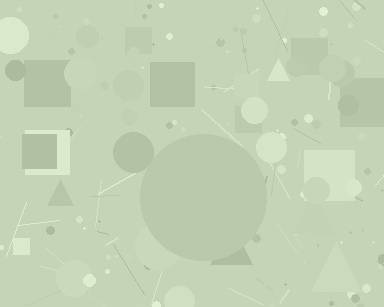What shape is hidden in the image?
A circle is hidden in the image.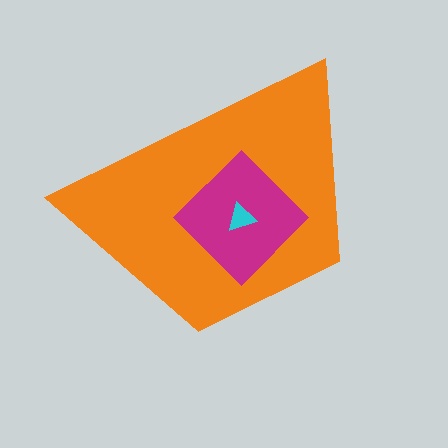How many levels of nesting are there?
3.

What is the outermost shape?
The orange trapezoid.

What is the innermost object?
The cyan triangle.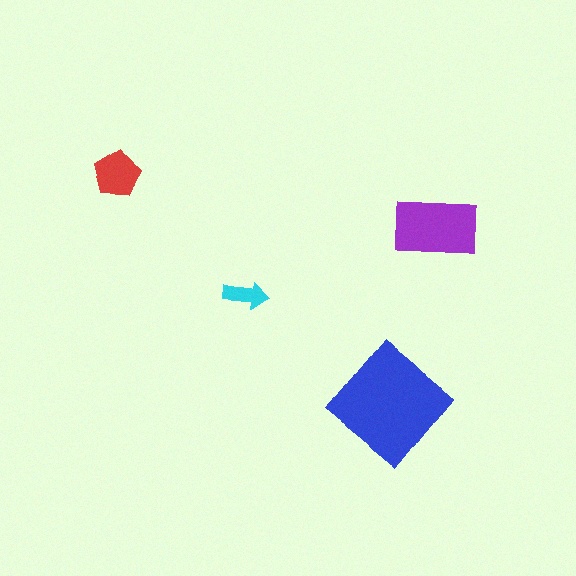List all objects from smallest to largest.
The cyan arrow, the red pentagon, the purple rectangle, the blue diamond.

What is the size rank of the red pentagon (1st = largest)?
3rd.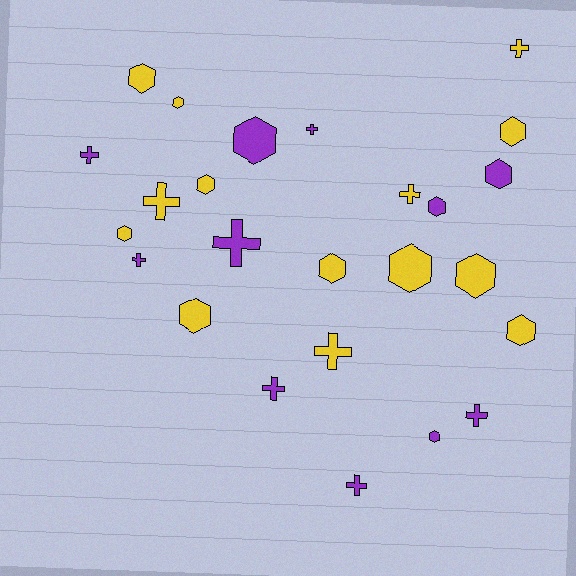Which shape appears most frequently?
Hexagon, with 14 objects.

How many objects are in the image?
There are 25 objects.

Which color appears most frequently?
Yellow, with 14 objects.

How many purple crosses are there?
There are 7 purple crosses.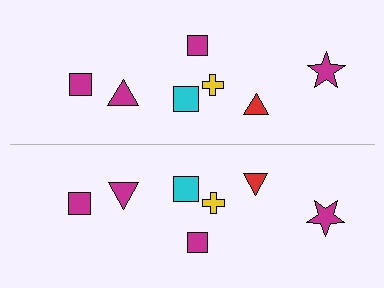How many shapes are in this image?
There are 14 shapes in this image.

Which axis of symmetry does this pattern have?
The pattern has a horizontal axis of symmetry running through the center of the image.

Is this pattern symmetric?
Yes, this pattern has bilateral (reflection) symmetry.